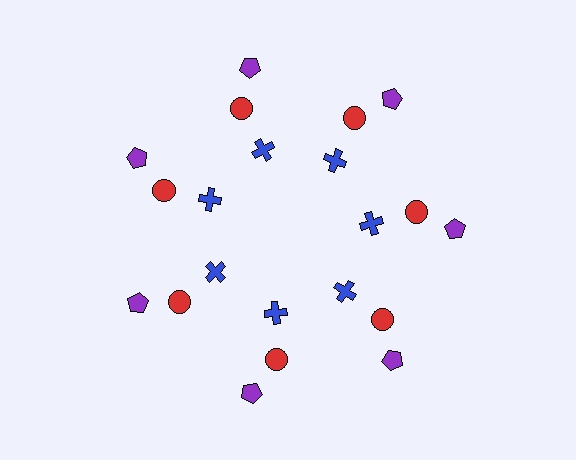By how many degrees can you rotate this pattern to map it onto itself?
The pattern maps onto itself every 51 degrees of rotation.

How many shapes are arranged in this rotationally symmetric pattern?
There are 21 shapes, arranged in 7 groups of 3.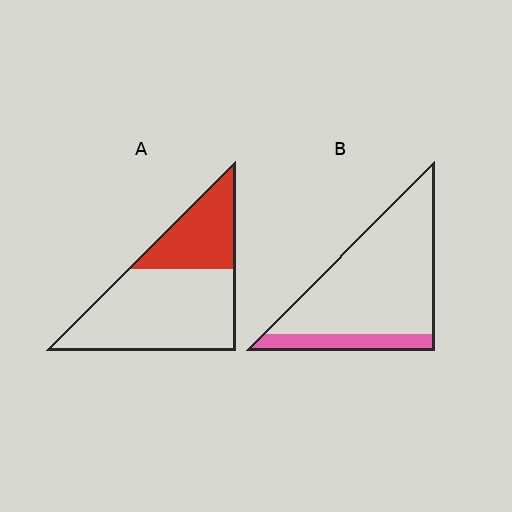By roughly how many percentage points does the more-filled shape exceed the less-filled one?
By roughly 15 percentage points (A over B).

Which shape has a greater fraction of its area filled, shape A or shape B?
Shape A.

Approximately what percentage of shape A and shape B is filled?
A is approximately 30% and B is approximately 15%.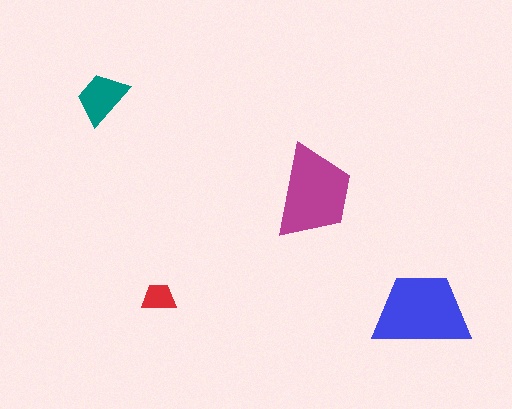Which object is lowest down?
The blue trapezoid is bottommost.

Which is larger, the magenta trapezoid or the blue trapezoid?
The blue one.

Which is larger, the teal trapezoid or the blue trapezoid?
The blue one.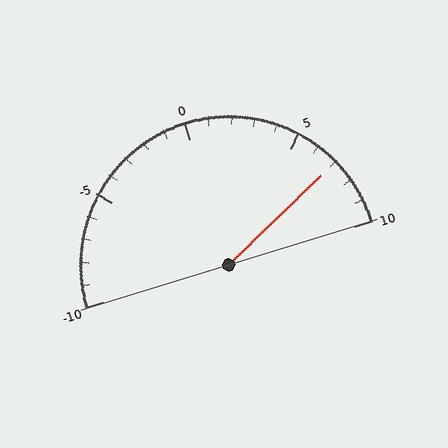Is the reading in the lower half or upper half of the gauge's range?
The reading is in the upper half of the range (-10 to 10).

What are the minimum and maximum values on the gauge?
The gauge ranges from -10 to 10.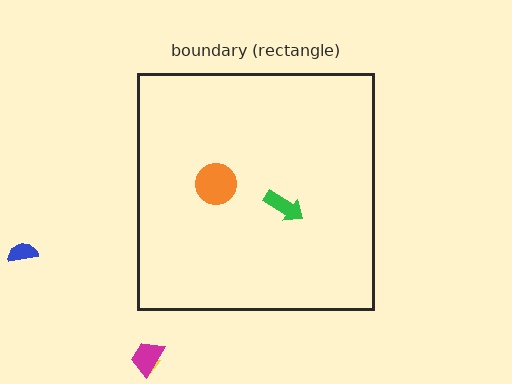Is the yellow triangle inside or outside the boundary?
Outside.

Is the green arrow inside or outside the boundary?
Inside.